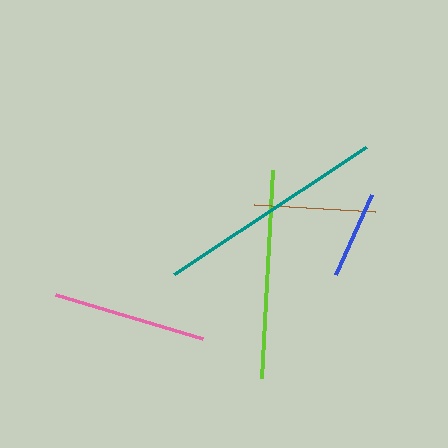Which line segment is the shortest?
The blue line is the shortest at approximately 88 pixels.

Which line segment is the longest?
The teal line is the longest at approximately 230 pixels.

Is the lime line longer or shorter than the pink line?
The lime line is longer than the pink line.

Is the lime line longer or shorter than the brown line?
The lime line is longer than the brown line.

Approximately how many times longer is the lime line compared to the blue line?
The lime line is approximately 2.4 times the length of the blue line.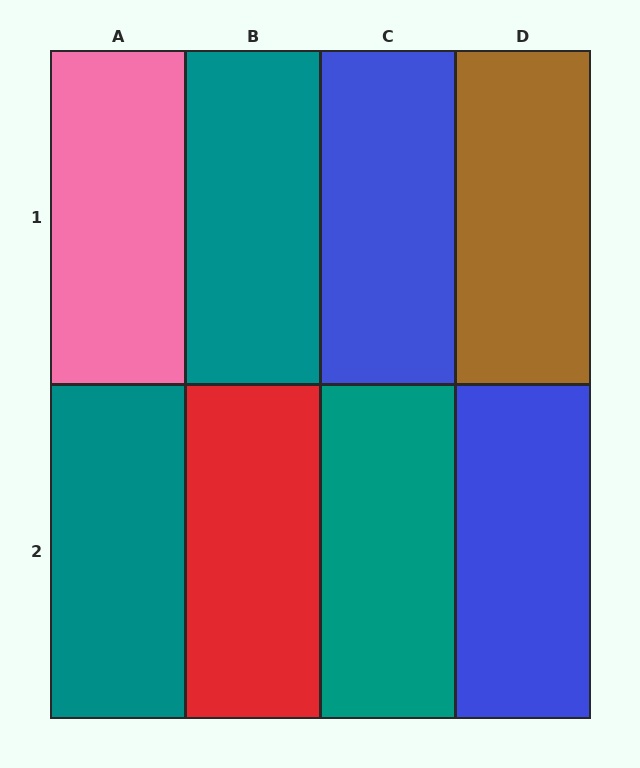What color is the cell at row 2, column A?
Teal.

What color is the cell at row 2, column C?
Teal.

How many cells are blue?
2 cells are blue.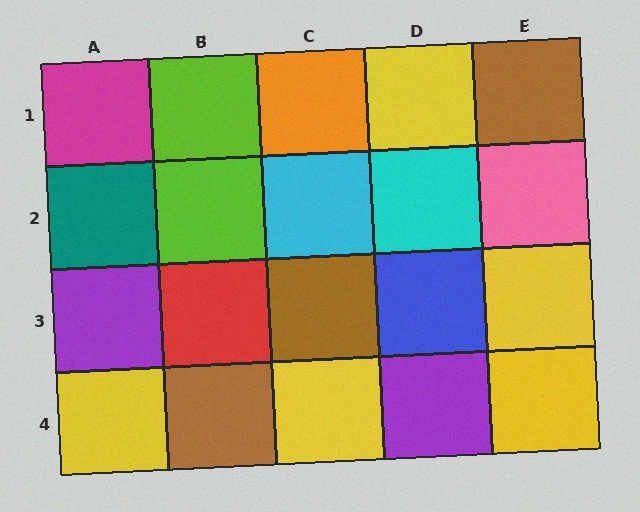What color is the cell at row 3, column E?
Yellow.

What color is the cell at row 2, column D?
Cyan.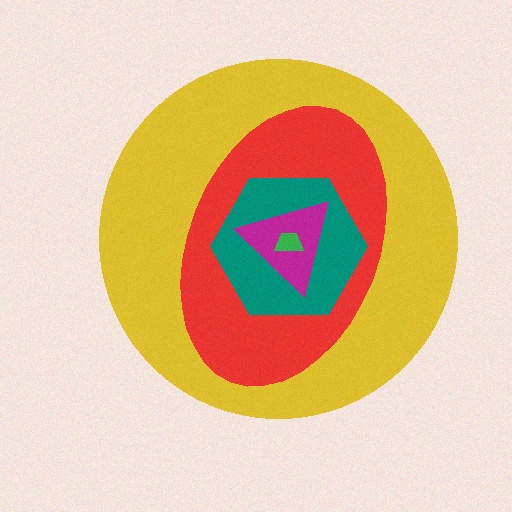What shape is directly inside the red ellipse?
The teal hexagon.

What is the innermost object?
The green trapezoid.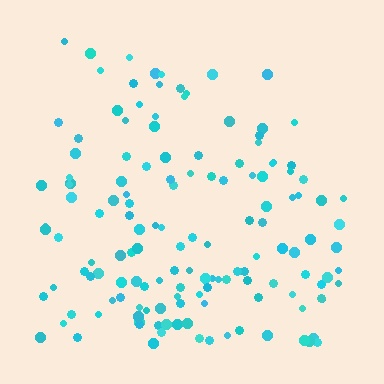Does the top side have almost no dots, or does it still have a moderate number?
Still a moderate number, just noticeably fewer than the bottom.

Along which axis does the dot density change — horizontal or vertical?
Vertical.